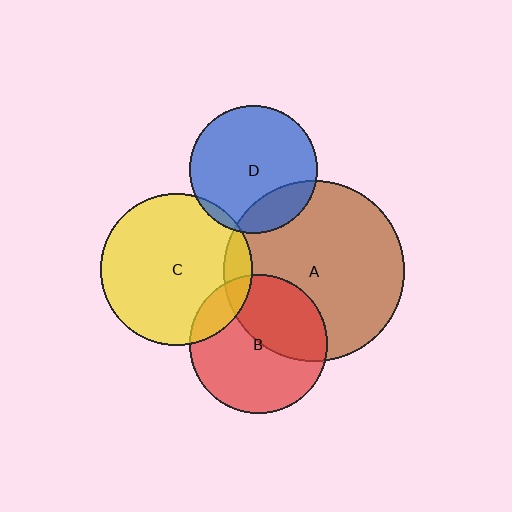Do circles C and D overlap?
Yes.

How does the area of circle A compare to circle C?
Approximately 1.4 times.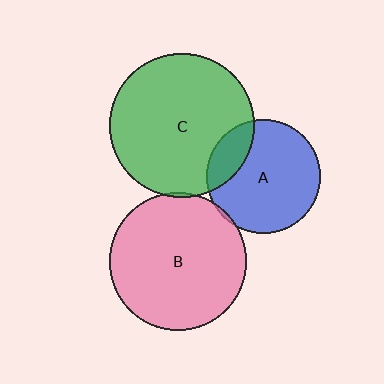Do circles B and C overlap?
Yes.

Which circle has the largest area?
Circle C (green).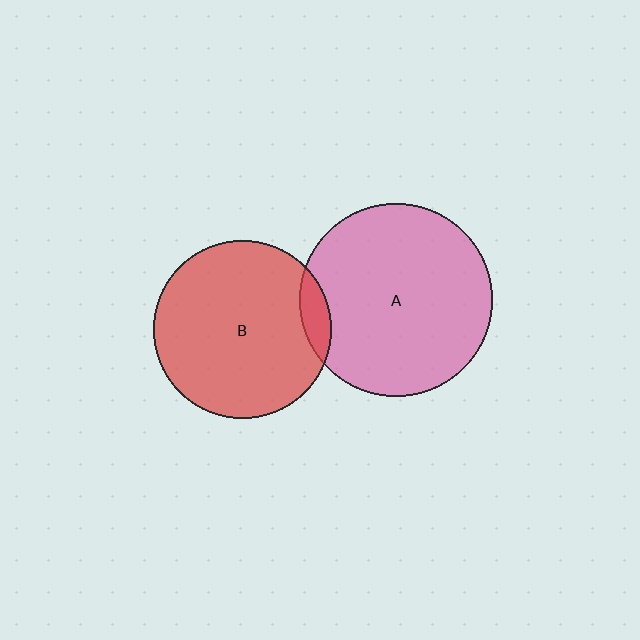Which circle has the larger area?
Circle A (pink).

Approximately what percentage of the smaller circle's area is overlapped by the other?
Approximately 10%.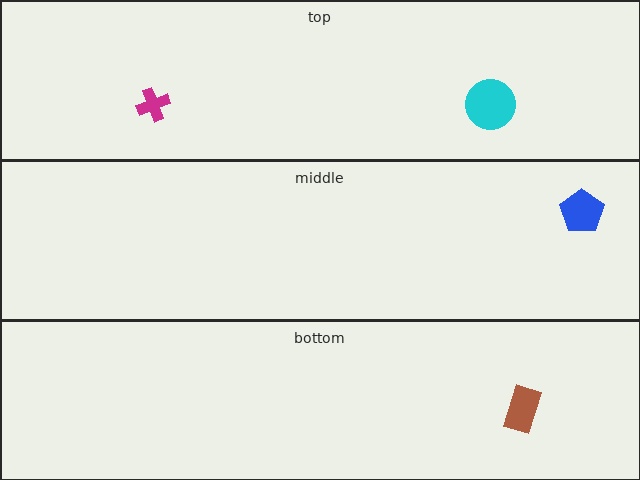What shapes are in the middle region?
The blue pentagon.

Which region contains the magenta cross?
The top region.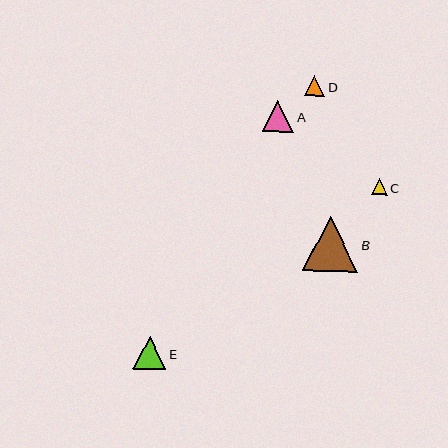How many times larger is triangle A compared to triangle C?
Triangle A is approximately 2.0 times the size of triangle C.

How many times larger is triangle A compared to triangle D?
Triangle A is approximately 1.6 times the size of triangle D.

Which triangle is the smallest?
Triangle C is the smallest with a size of approximately 16 pixels.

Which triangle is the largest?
Triangle B is the largest with a size of approximately 55 pixels.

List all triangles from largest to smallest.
From largest to smallest: B, E, A, D, C.